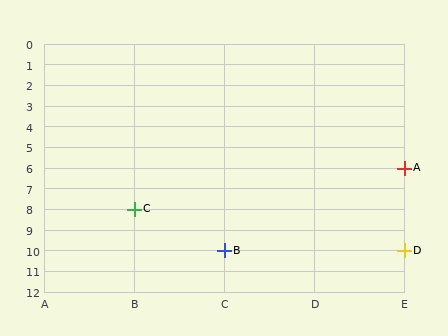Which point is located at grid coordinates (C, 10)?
Point B is at (C, 10).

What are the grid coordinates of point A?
Point A is at grid coordinates (E, 6).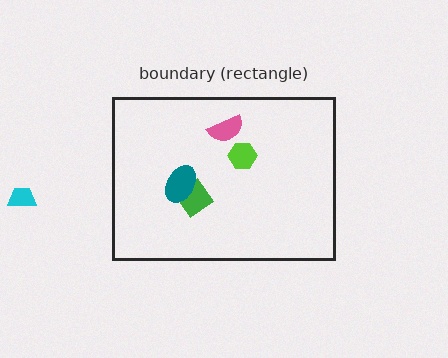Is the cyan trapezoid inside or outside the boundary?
Outside.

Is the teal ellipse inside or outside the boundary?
Inside.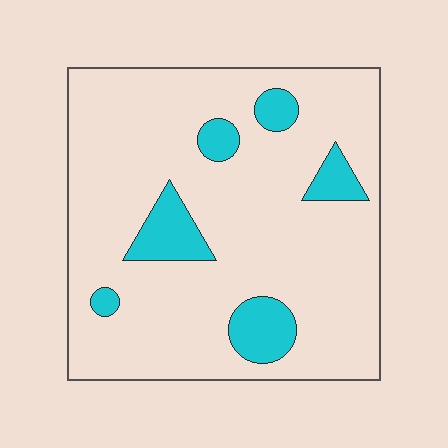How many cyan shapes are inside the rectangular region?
6.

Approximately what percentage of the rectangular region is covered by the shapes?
Approximately 15%.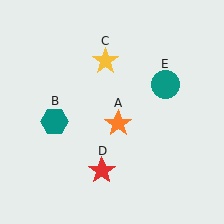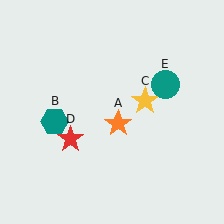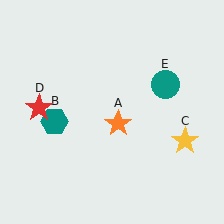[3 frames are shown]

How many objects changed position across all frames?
2 objects changed position: yellow star (object C), red star (object D).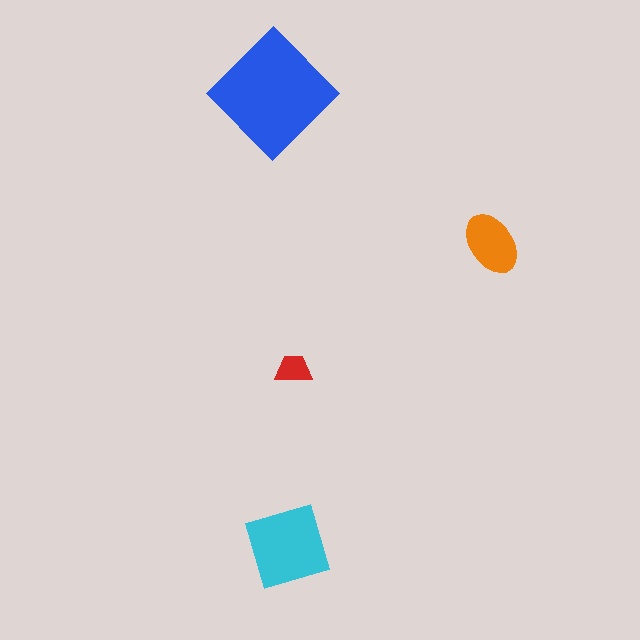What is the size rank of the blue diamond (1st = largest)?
1st.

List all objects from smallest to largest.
The red trapezoid, the orange ellipse, the cyan diamond, the blue diamond.